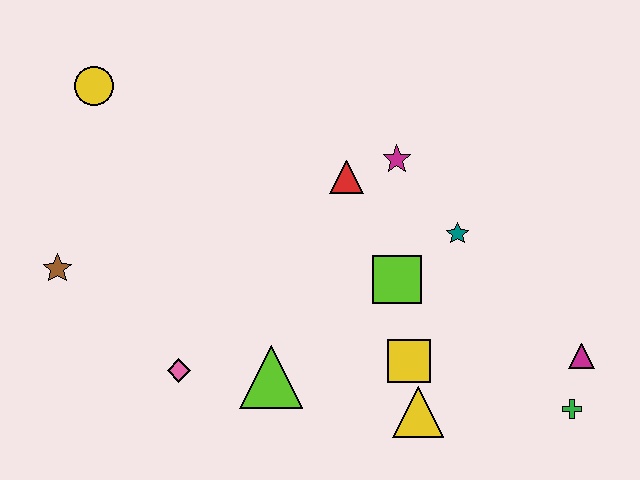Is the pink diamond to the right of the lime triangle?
No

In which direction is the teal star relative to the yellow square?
The teal star is above the yellow square.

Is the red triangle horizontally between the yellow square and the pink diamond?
Yes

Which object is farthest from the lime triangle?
The yellow circle is farthest from the lime triangle.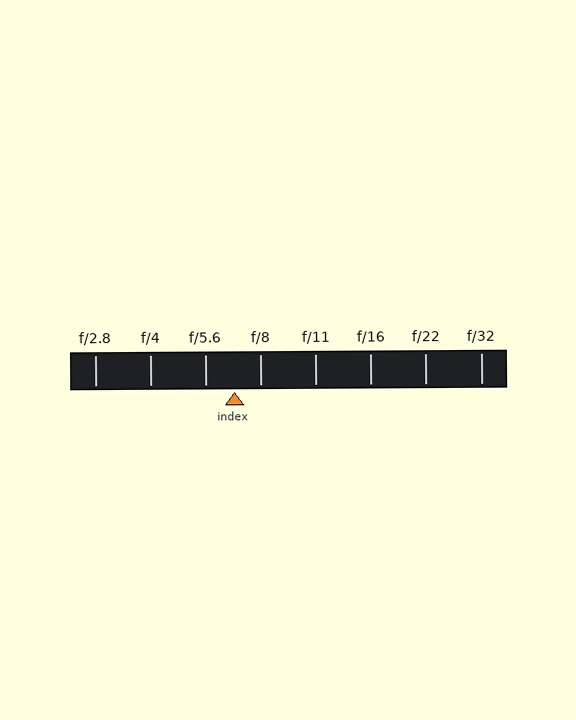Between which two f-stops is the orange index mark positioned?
The index mark is between f/5.6 and f/8.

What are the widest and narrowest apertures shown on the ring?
The widest aperture shown is f/2.8 and the narrowest is f/32.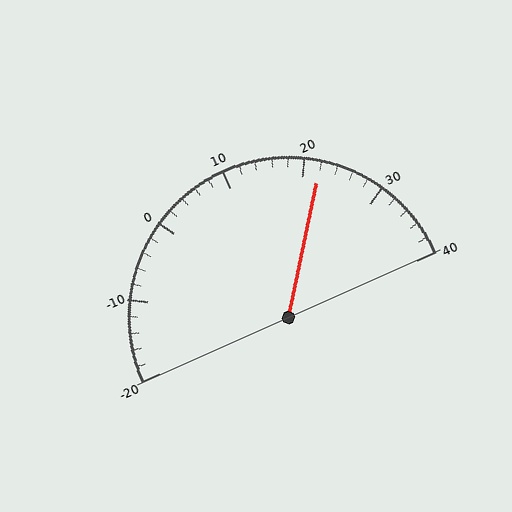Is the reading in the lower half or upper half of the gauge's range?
The reading is in the upper half of the range (-20 to 40).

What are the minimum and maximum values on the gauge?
The gauge ranges from -20 to 40.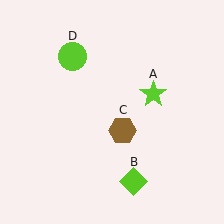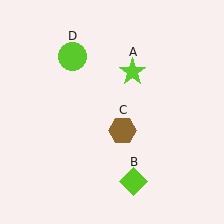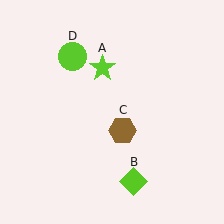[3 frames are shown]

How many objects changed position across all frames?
1 object changed position: lime star (object A).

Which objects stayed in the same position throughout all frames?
Lime diamond (object B) and brown hexagon (object C) and lime circle (object D) remained stationary.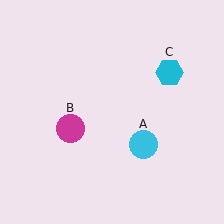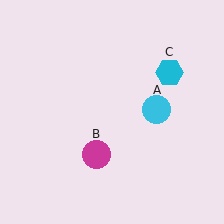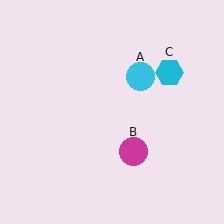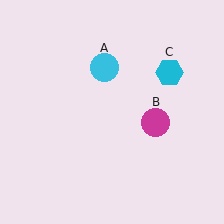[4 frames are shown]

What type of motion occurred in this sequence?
The cyan circle (object A), magenta circle (object B) rotated counterclockwise around the center of the scene.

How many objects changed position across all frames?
2 objects changed position: cyan circle (object A), magenta circle (object B).